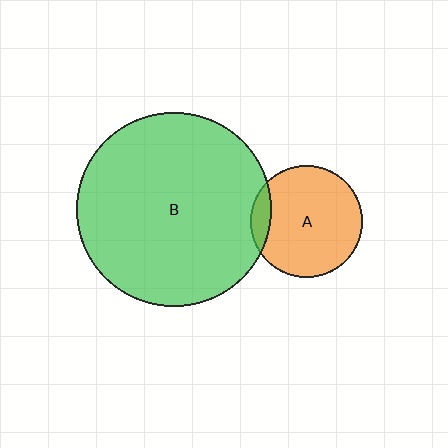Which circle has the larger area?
Circle B (green).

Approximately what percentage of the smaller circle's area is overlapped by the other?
Approximately 10%.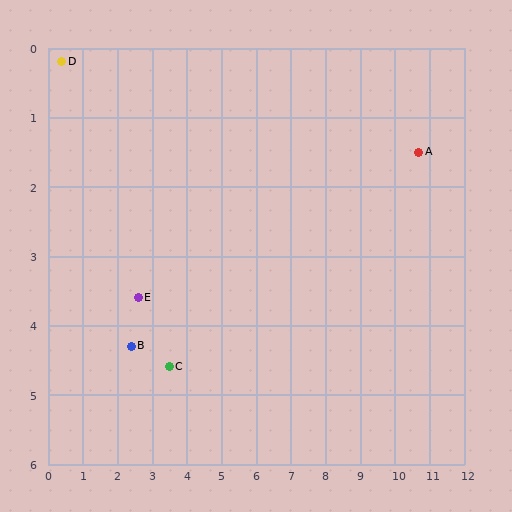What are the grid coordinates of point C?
Point C is at approximately (3.5, 4.6).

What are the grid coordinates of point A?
Point A is at approximately (10.7, 1.5).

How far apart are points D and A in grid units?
Points D and A are about 10.4 grid units apart.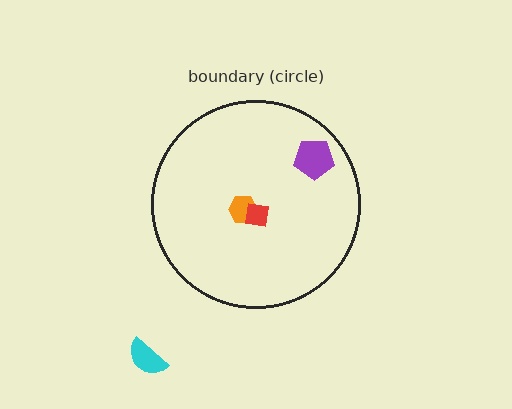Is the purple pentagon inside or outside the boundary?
Inside.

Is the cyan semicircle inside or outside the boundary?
Outside.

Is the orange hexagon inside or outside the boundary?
Inside.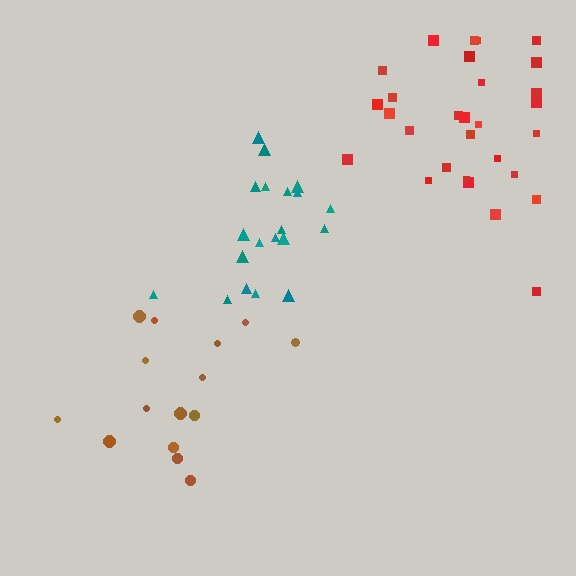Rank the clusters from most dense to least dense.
teal, red, brown.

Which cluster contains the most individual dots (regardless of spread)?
Red (29).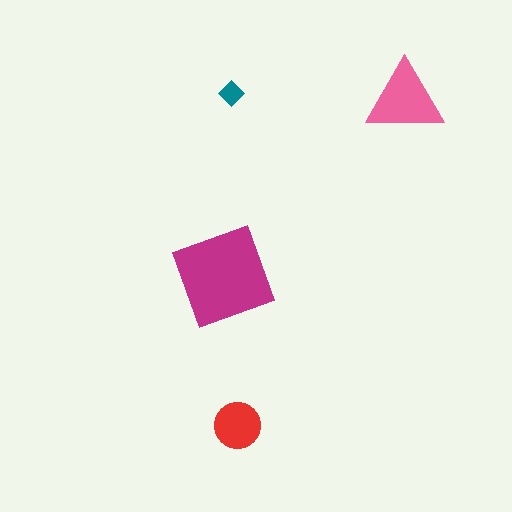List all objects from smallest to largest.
The teal diamond, the red circle, the pink triangle, the magenta square.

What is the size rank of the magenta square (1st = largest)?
1st.